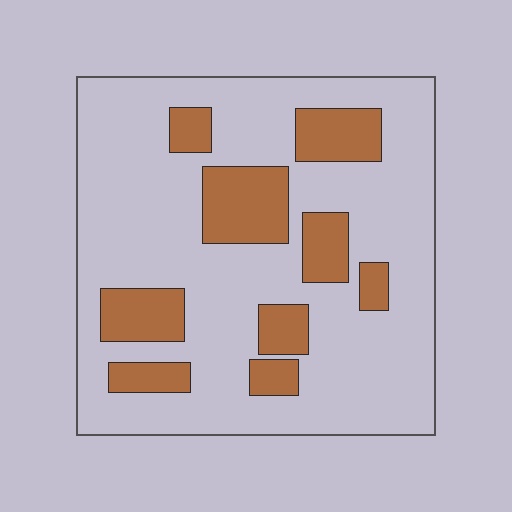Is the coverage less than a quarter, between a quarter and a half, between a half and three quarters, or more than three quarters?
Less than a quarter.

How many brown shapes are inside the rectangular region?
9.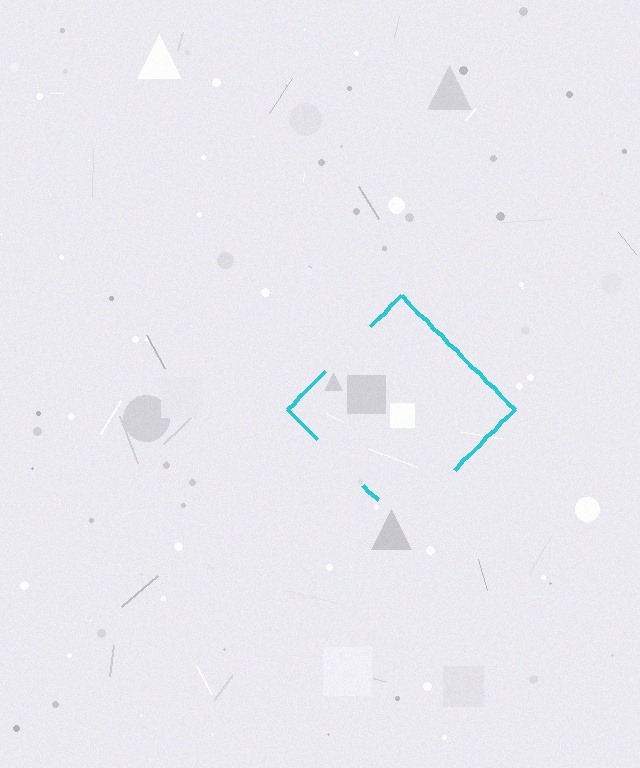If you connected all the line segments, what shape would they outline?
They would outline a diamond.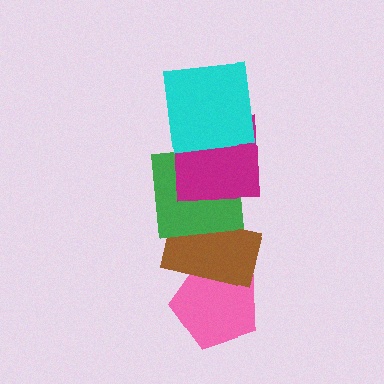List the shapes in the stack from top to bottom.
From top to bottom: the cyan square, the magenta square, the green square, the brown rectangle, the pink pentagon.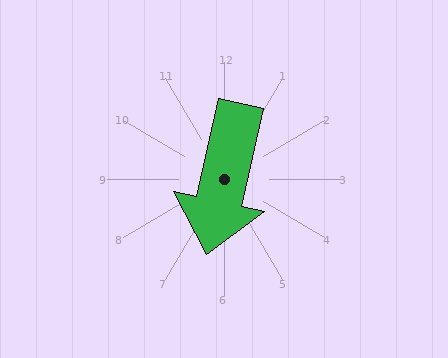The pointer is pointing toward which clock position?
Roughly 6 o'clock.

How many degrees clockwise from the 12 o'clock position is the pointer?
Approximately 193 degrees.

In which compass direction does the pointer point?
South.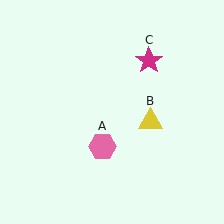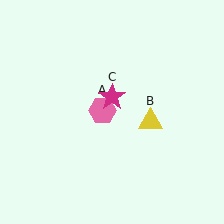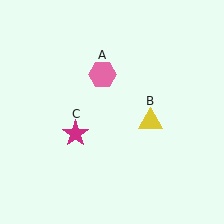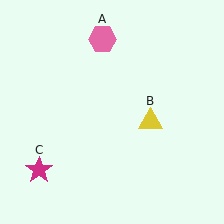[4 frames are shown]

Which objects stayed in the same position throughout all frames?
Yellow triangle (object B) remained stationary.